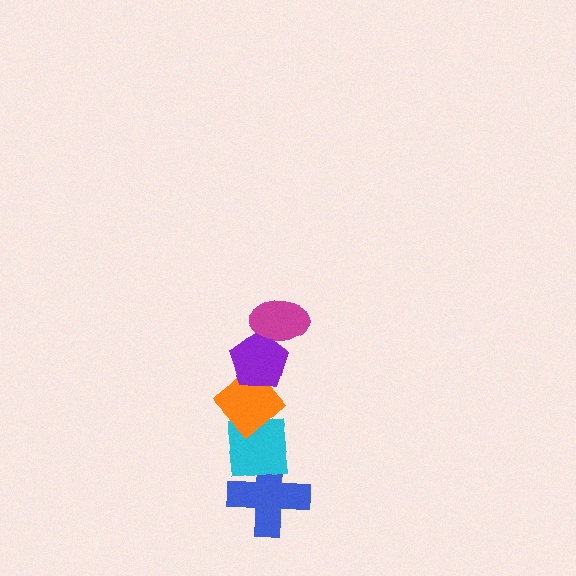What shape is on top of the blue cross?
The cyan square is on top of the blue cross.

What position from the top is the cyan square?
The cyan square is 4th from the top.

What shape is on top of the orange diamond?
The purple pentagon is on top of the orange diamond.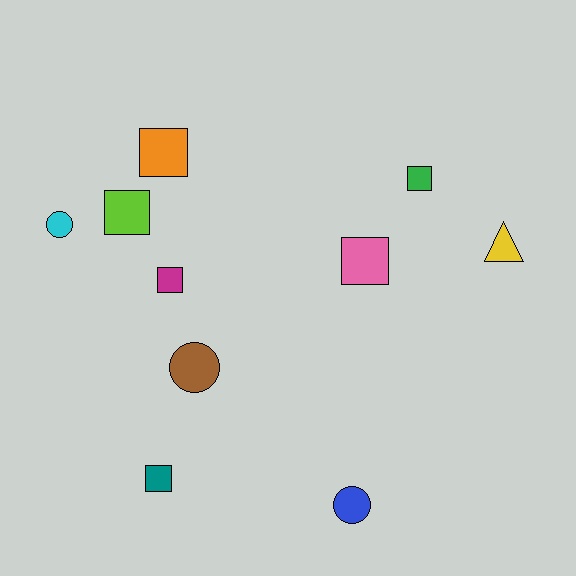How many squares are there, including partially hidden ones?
There are 6 squares.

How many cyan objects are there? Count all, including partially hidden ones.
There is 1 cyan object.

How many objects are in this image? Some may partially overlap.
There are 10 objects.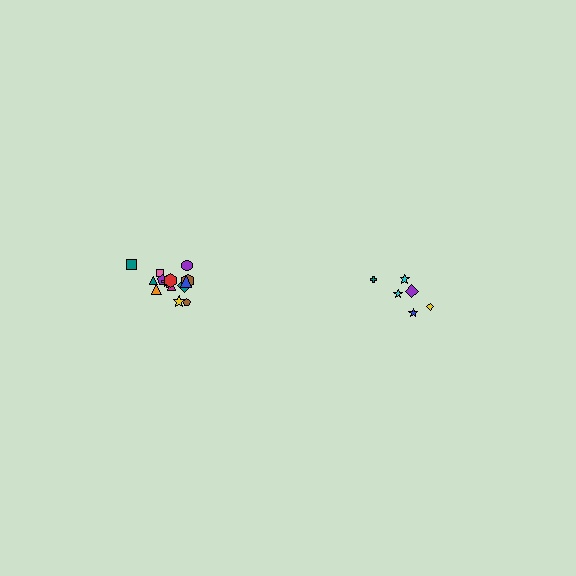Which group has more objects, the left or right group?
The left group.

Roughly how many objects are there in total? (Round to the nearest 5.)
Roughly 20 objects in total.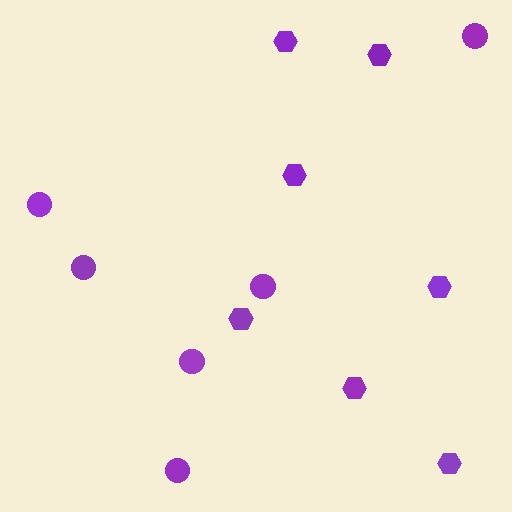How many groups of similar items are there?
There are 2 groups: one group of hexagons (7) and one group of circles (6).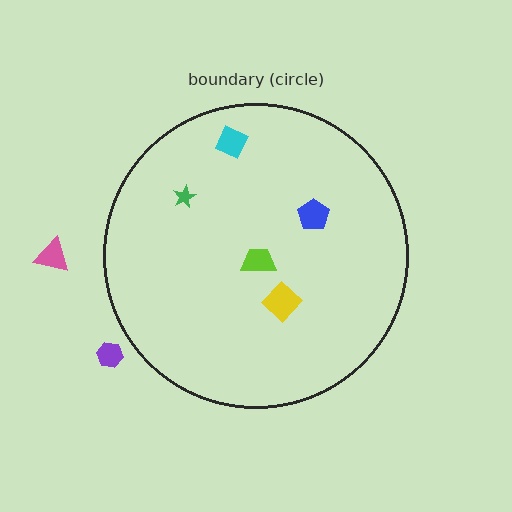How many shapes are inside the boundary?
5 inside, 2 outside.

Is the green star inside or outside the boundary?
Inside.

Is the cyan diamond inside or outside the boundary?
Inside.